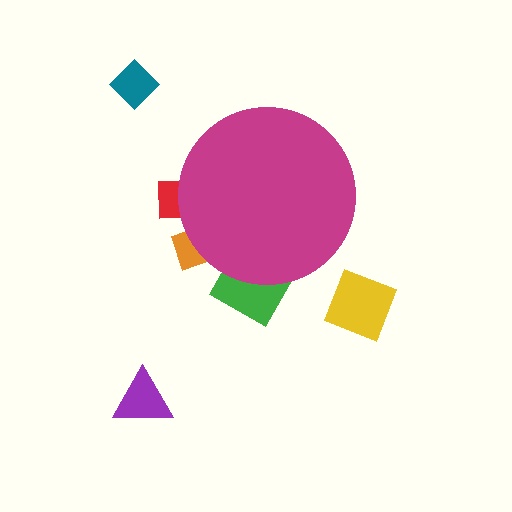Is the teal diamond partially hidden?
No, the teal diamond is fully visible.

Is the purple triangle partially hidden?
No, the purple triangle is fully visible.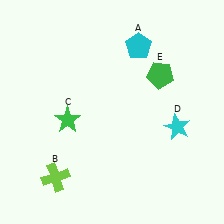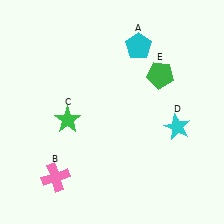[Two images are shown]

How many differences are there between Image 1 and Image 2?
There is 1 difference between the two images.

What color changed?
The cross (B) changed from lime in Image 1 to pink in Image 2.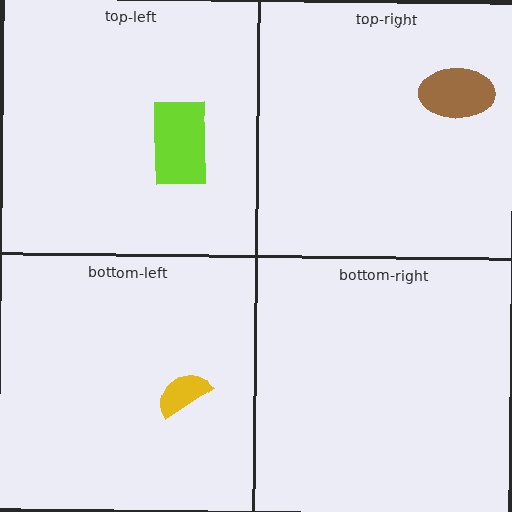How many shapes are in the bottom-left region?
1.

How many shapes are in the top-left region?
1.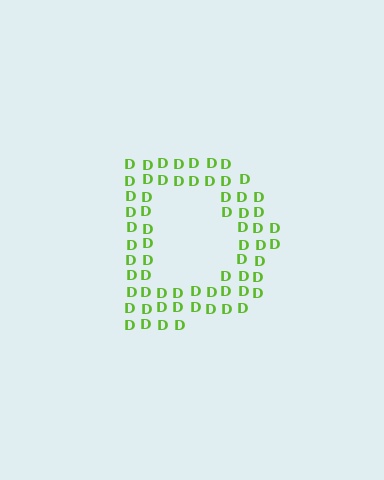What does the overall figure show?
The overall figure shows the letter D.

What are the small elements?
The small elements are letter D's.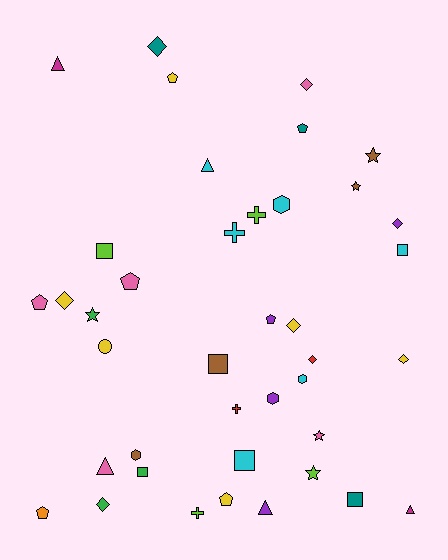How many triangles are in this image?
There are 5 triangles.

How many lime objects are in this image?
There are 4 lime objects.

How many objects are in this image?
There are 40 objects.